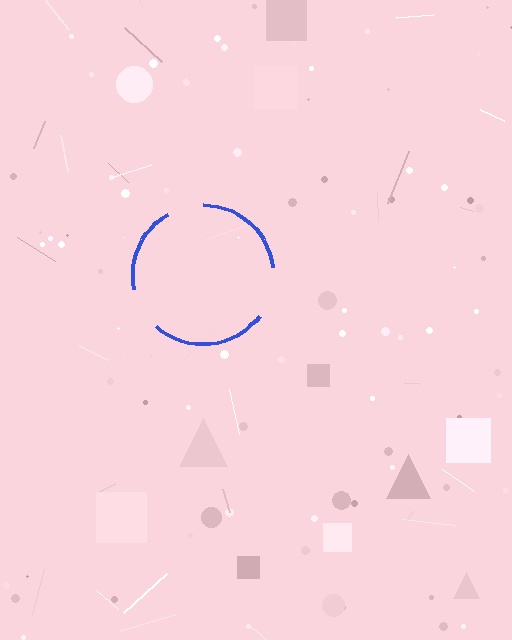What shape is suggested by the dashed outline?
The dashed outline suggests a circle.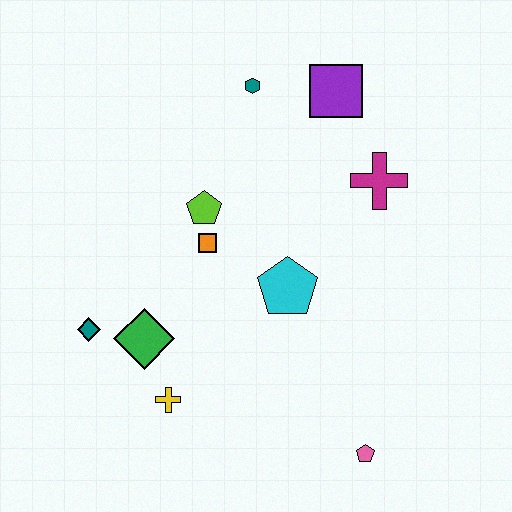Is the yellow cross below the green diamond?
Yes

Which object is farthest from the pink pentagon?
The teal hexagon is farthest from the pink pentagon.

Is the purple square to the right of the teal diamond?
Yes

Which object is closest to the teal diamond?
The green diamond is closest to the teal diamond.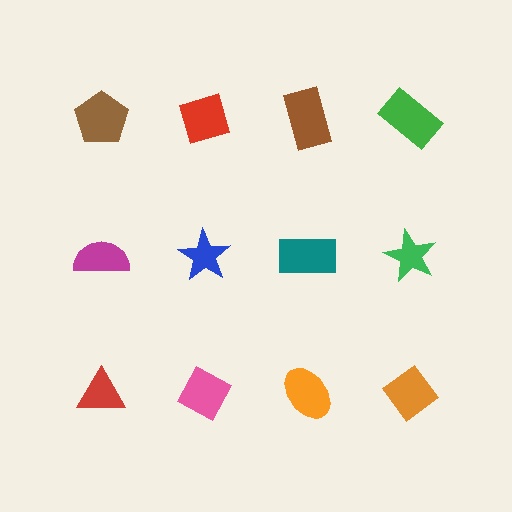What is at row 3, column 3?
An orange ellipse.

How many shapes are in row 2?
4 shapes.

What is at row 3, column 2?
A pink diamond.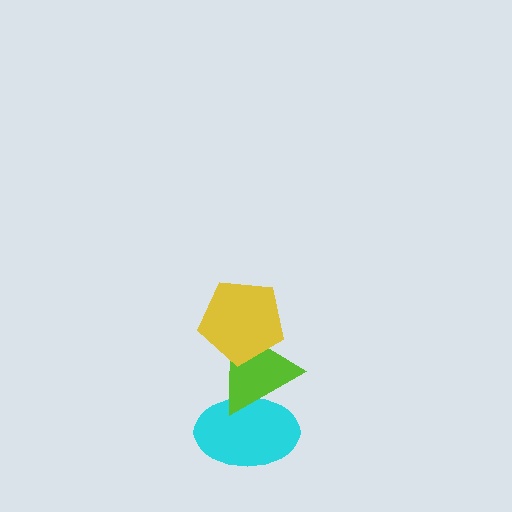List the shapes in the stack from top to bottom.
From top to bottom: the yellow pentagon, the lime triangle, the cyan ellipse.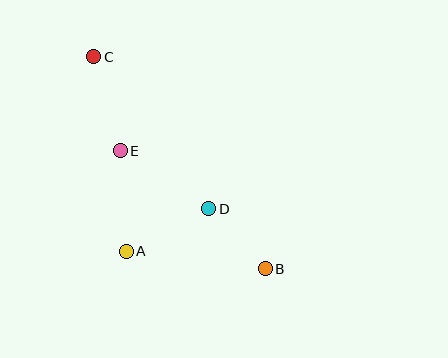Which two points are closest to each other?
Points B and D are closest to each other.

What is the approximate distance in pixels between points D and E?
The distance between D and E is approximately 106 pixels.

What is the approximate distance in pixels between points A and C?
The distance between A and C is approximately 197 pixels.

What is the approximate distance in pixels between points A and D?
The distance between A and D is approximately 93 pixels.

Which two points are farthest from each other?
Points B and C are farthest from each other.